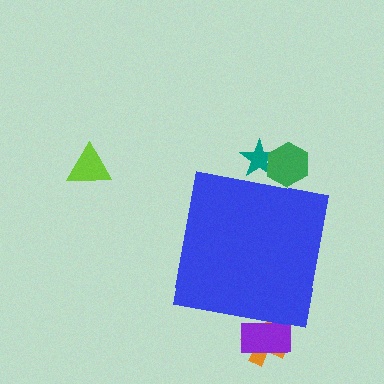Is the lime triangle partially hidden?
No, the lime triangle is fully visible.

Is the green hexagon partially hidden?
Yes, the green hexagon is partially hidden behind the blue square.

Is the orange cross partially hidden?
Yes, the orange cross is partially hidden behind the blue square.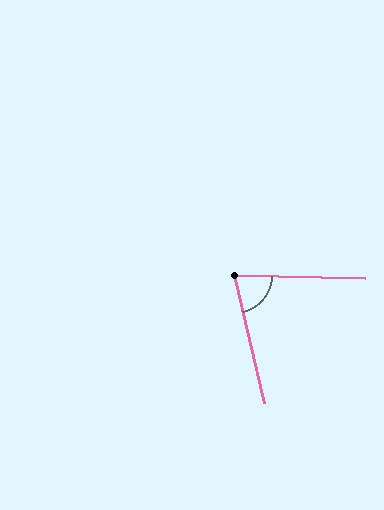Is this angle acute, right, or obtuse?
It is acute.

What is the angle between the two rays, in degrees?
Approximately 75 degrees.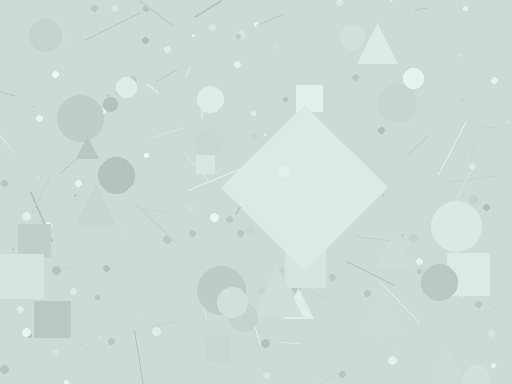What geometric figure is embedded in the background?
A diamond is embedded in the background.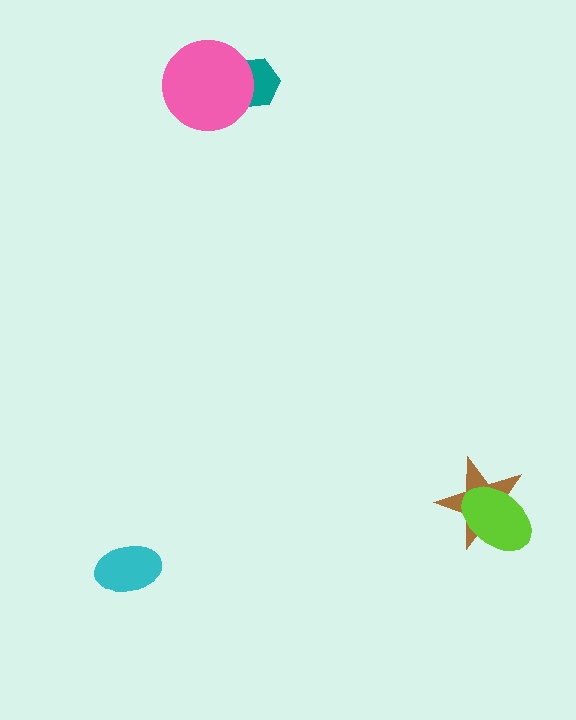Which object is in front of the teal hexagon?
The pink circle is in front of the teal hexagon.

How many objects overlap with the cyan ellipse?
0 objects overlap with the cyan ellipse.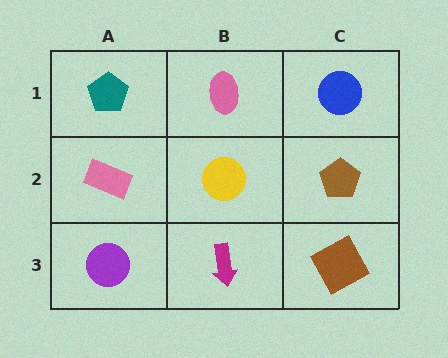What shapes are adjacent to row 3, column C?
A brown pentagon (row 2, column C), a magenta arrow (row 3, column B).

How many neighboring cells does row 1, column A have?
2.